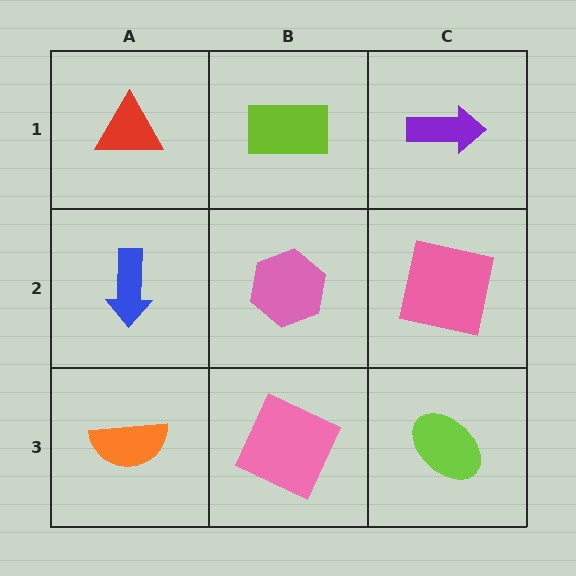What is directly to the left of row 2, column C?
A pink hexagon.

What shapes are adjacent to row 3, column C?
A pink square (row 2, column C), a pink square (row 3, column B).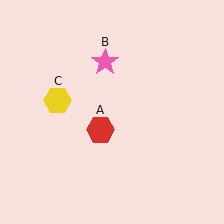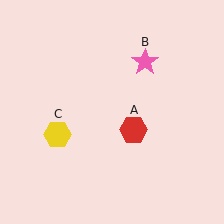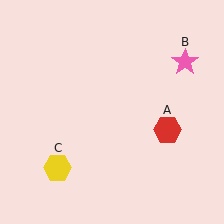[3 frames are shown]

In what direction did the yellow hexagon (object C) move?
The yellow hexagon (object C) moved down.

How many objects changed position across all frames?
3 objects changed position: red hexagon (object A), pink star (object B), yellow hexagon (object C).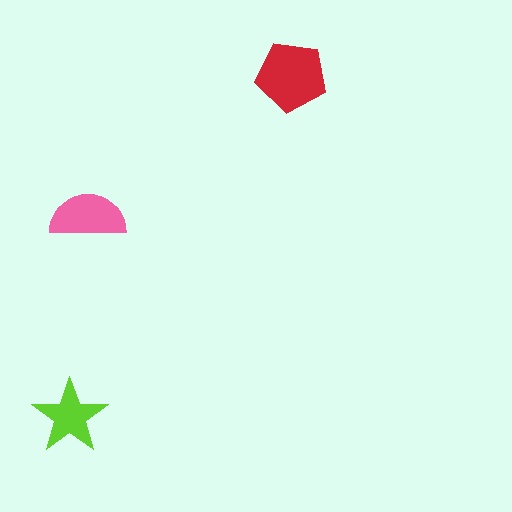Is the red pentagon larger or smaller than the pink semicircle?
Larger.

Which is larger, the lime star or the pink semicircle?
The pink semicircle.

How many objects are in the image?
There are 3 objects in the image.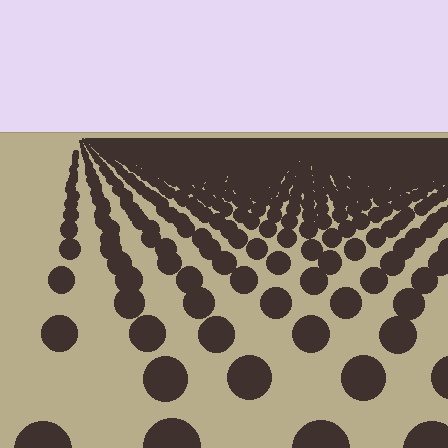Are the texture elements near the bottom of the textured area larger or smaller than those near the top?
Larger. Near the bottom, elements are closer to the viewer and appear at a bigger on-screen size.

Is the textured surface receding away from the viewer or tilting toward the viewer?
The surface is receding away from the viewer. Texture elements get smaller and denser toward the top.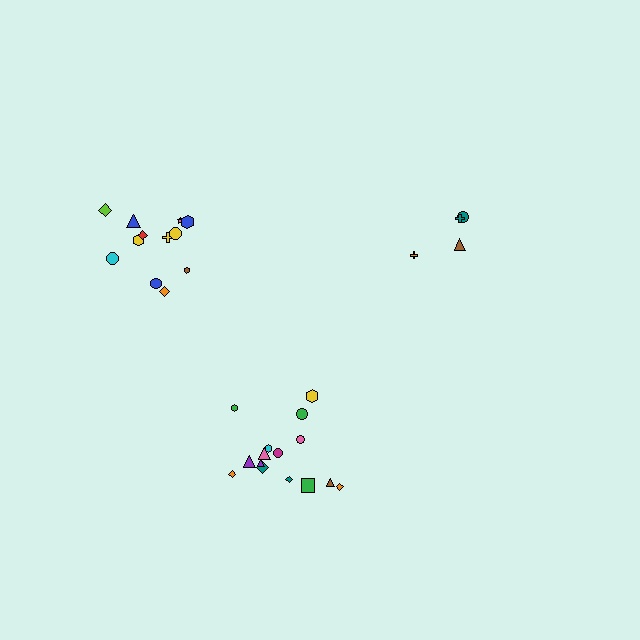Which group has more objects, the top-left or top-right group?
The top-left group.